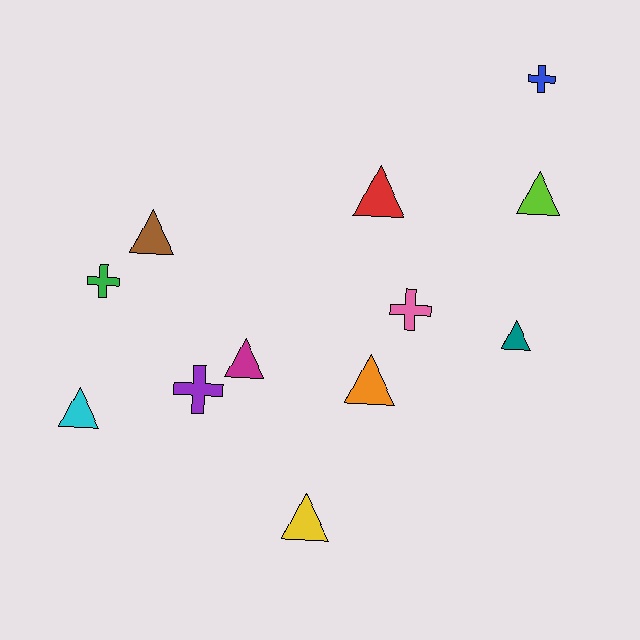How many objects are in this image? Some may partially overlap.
There are 12 objects.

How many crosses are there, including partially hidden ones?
There are 4 crosses.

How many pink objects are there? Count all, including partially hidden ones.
There is 1 pink object.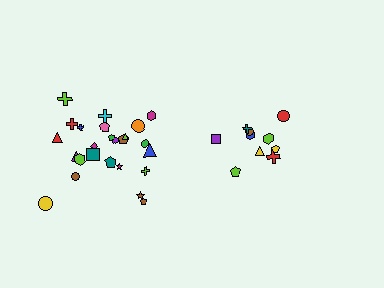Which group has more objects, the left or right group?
The left group.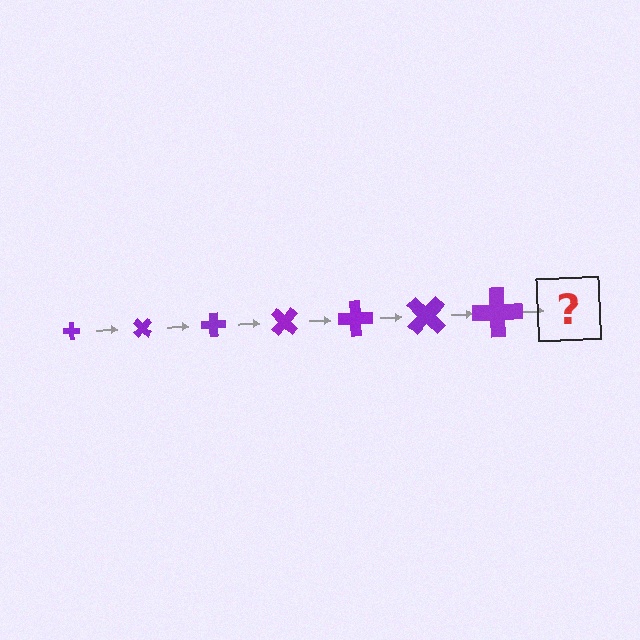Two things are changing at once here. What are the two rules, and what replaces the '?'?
The two rules are that the cross grows larger each step and it rotates 45 degrees each step. The '?' should be a cross, larger than the previous one and rotated 315 degrees from the start.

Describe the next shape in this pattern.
It should be a cross, larger than the previous one and rotated 315 degrees from the start.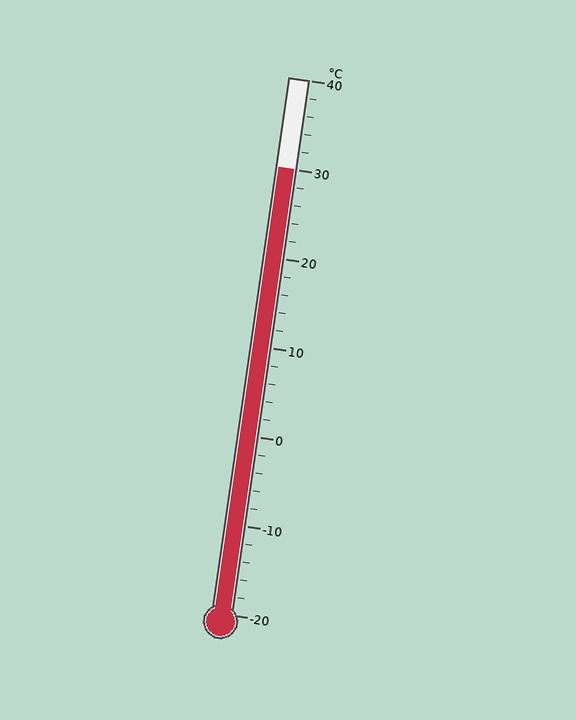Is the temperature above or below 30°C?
The temperature is at 30°C.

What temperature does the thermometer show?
The thermometer shows approximately 30°C.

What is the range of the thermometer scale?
The thermometer scale ranges from -20°C to 40°C.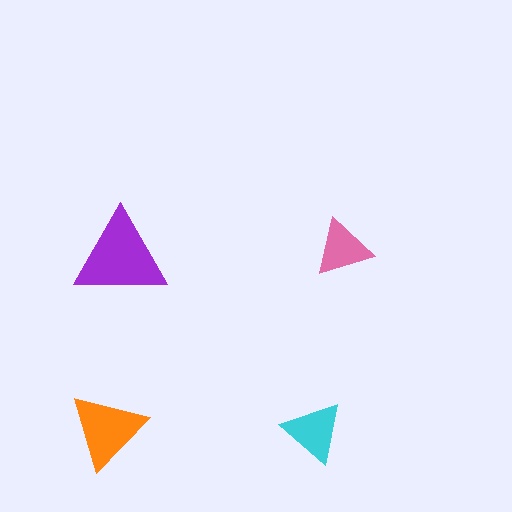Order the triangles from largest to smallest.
the purple one, the orange one, the cyan one, the pink one.